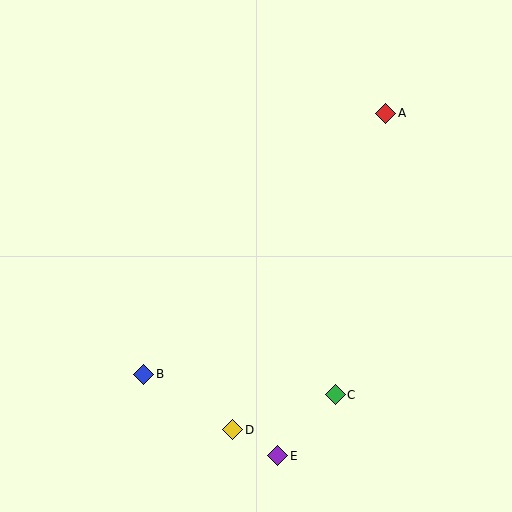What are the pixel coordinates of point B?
Point B is at (144, 374).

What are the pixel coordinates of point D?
Point D is at (233, 430).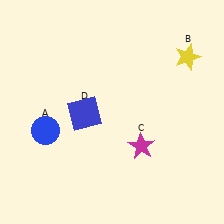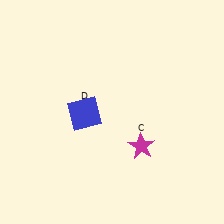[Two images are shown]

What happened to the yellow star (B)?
The yellow star (B) was removed in Image 2. It was in the top-right area of Image 1.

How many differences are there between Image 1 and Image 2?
There are 2 differences between the two images.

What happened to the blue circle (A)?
The blue circle (A) was removed in Image 2. It was in the bottom-left area of Image 1.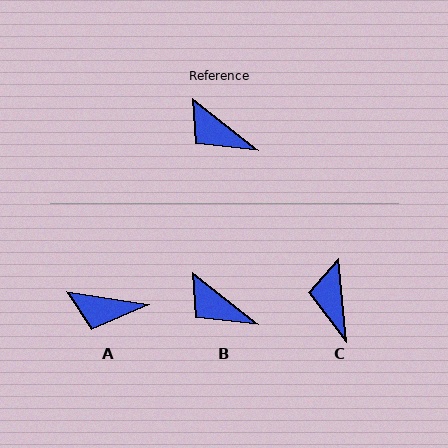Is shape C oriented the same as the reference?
No, it is off by about 46 degrees.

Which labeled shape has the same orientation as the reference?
B.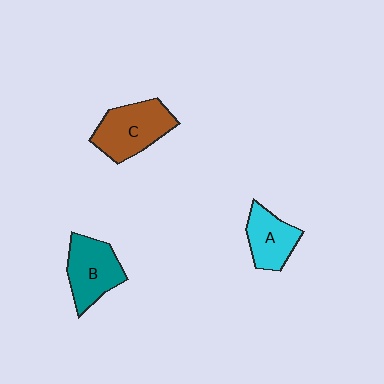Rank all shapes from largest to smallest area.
From largest to smallest: C (brown), B (teal), A (cyan).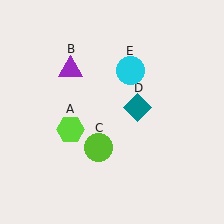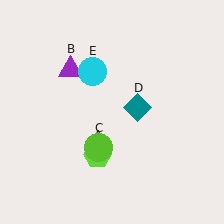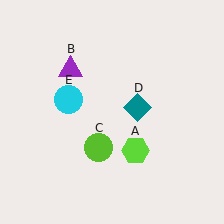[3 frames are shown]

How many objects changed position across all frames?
2 objects changed position: lime hexagon (object A), cyan circle (object E).